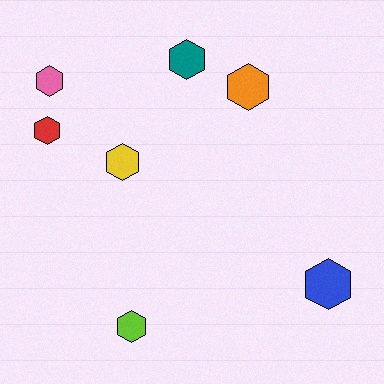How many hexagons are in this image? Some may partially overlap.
There are 7 hexagons.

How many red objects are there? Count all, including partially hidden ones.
There is 1 red object.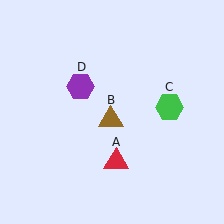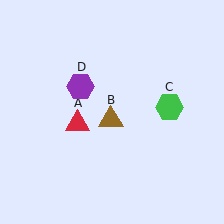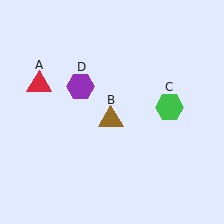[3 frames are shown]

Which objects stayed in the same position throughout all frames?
Brown triangle (object B) and green hexagon (object C) and purple hexagon (object D) remained stationary.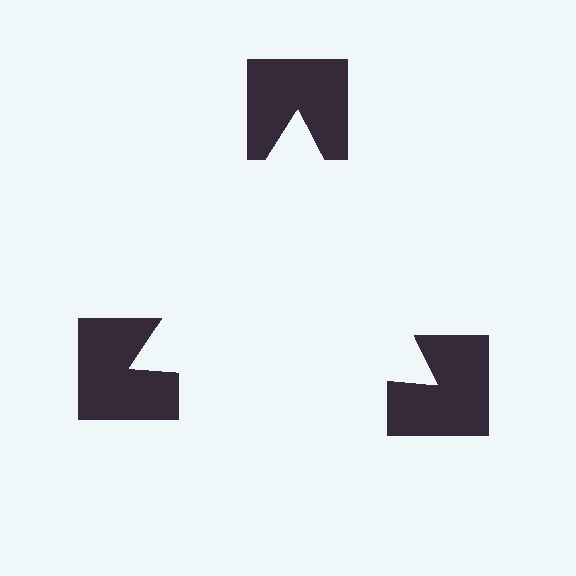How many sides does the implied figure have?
3 sides.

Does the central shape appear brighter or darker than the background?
It typically appears slightly brighter than the background, even though no actual brightness change is drawn.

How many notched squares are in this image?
There are 3 — one at each vertex of the illusory triangle.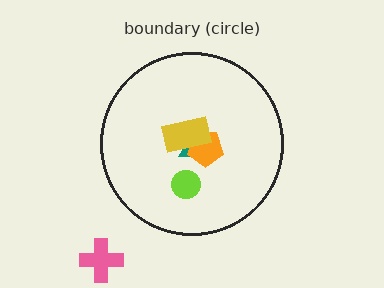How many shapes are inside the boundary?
4 inside, 1 outside.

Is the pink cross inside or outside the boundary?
Outside.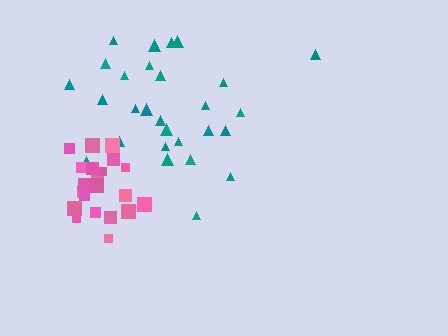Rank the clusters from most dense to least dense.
pink, teal.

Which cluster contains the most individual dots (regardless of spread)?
Teal (28).